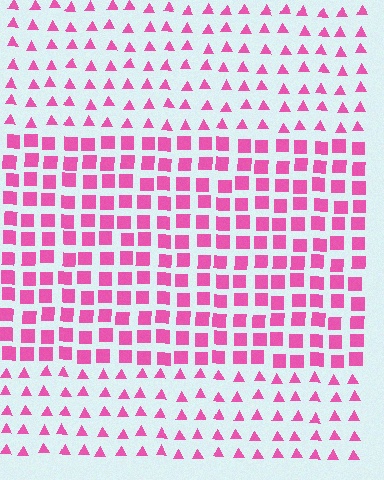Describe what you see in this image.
The image is filled with small pink elements arranged in a uniform grid. A rectangle-shaped region contains squares, while the surrounding area contains triangles. The boundary is defined purely by the change in element shape.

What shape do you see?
I see a rectangle.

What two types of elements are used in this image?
The image uses squares inside the rectangle region and triangles outside it.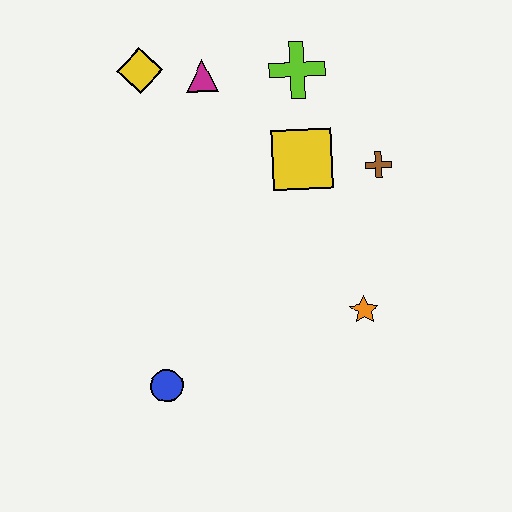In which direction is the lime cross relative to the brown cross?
The lime cross is above the brown cross.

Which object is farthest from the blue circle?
The lime cross is farthest from the blue circle.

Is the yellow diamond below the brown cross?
No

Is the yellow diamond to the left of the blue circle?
Yes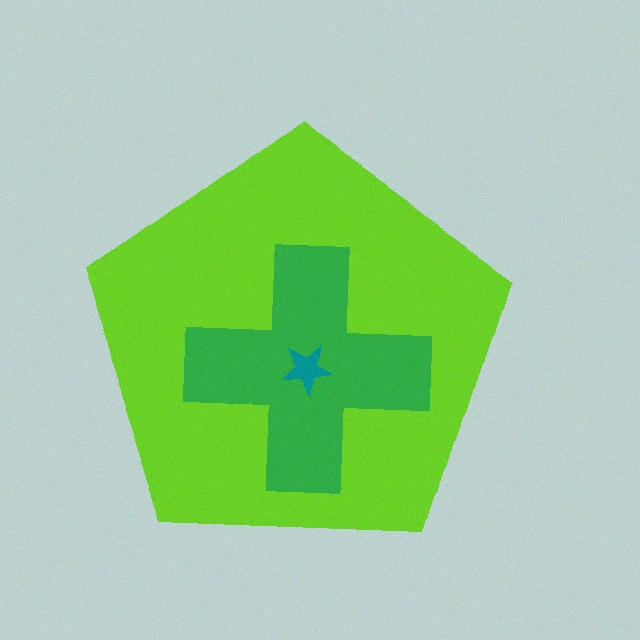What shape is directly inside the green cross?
The teal star.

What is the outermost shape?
The lime pentagon.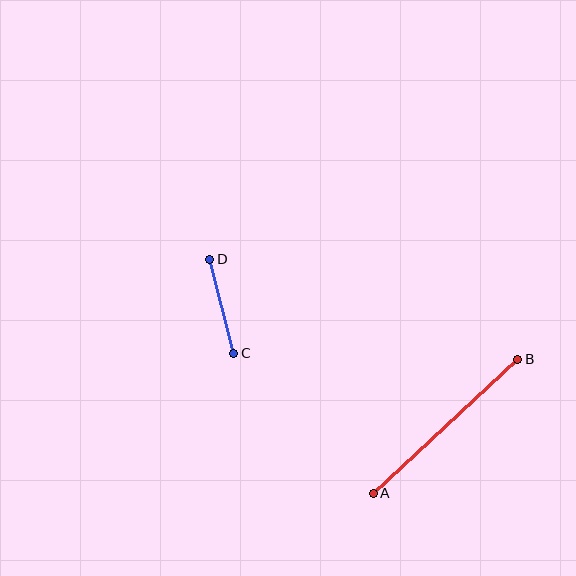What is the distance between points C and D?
The distance is approximately 97 pixels.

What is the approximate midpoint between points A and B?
The midpoint is at approximately (446, 426) pixels.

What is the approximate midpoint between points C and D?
The midpoint is at approximately (222, 306) pixels.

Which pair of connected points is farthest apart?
Points A and B are farthest apart.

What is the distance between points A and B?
The distance is approximately 197 pixels.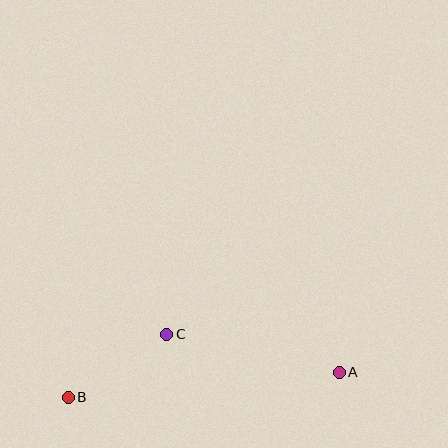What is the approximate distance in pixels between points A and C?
The distance between A and C is approximately 176 pixels.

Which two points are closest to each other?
Points B and C are closest to each other.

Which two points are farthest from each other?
Points A and B are farthest from each other.